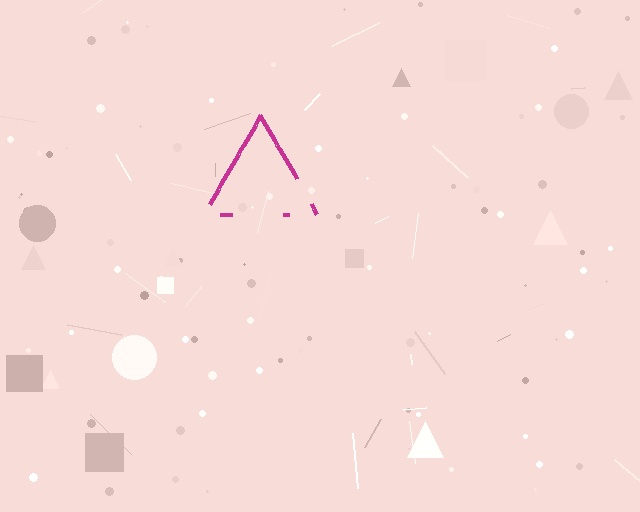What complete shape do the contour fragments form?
The contour fragments form a triangle.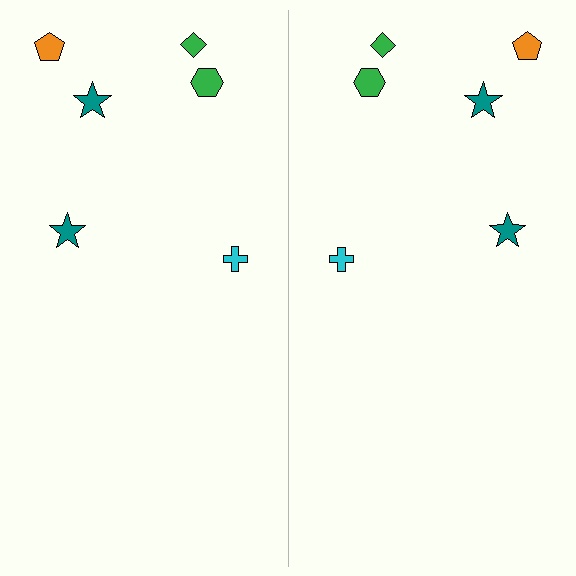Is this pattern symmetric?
Yes, this pattern has bilateral (reflection) symmetry.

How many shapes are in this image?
There are 12 shapes in this image.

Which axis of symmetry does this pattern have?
The pattern has a vertical axis of symmetry running through the center of the image.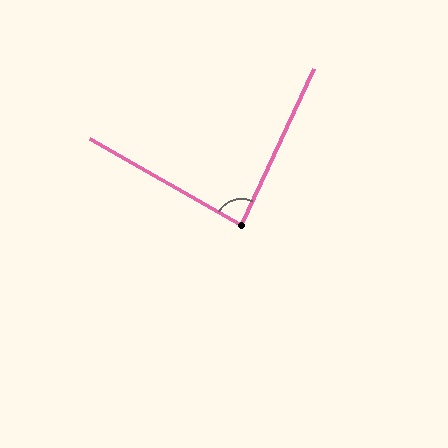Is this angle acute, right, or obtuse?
It is acute.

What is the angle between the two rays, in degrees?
Approximately 85 degrees.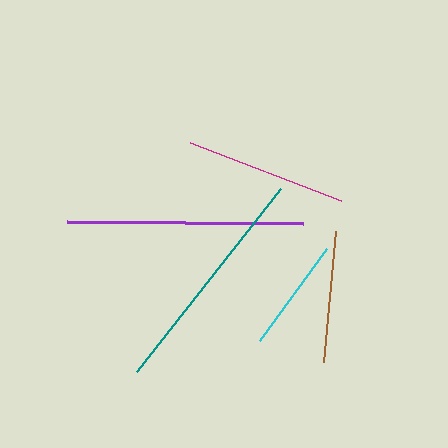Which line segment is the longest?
The purple line is the longest at approximately 236 pixels.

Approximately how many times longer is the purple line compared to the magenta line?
The purple line is approximately 1.5 times the length of the magenta line.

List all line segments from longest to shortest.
From longest to shortest: purple, teal, magenta, brown, cyan.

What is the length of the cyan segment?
The cyan segment is approximately 113 pixels long.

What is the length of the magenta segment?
The magenta segment is approximately 162 pixels long.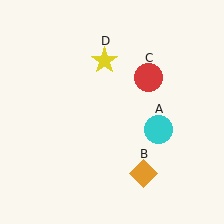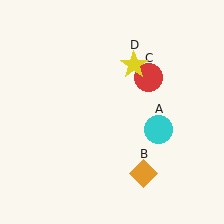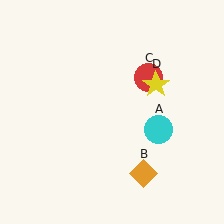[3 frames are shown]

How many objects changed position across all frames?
1 object changed position: yellow star (object D).